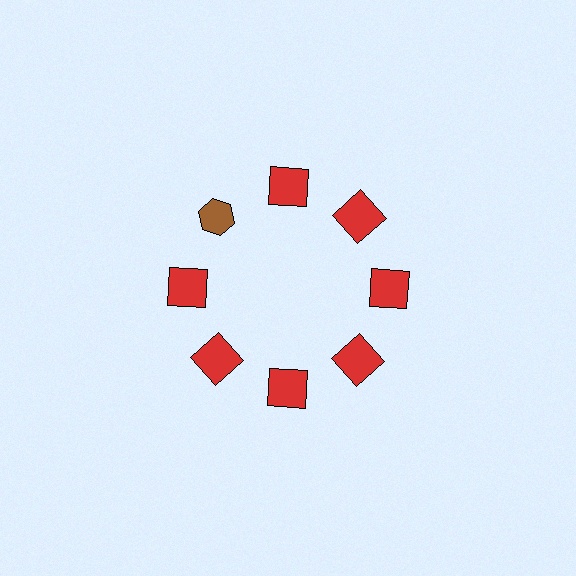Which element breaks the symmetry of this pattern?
The brown hexagon at roughly the 10 o'clock position breaks the symmetry. All other shapes are red squares.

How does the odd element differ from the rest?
It differs in both color (brown instead of red) and shape (hexagon instead of square).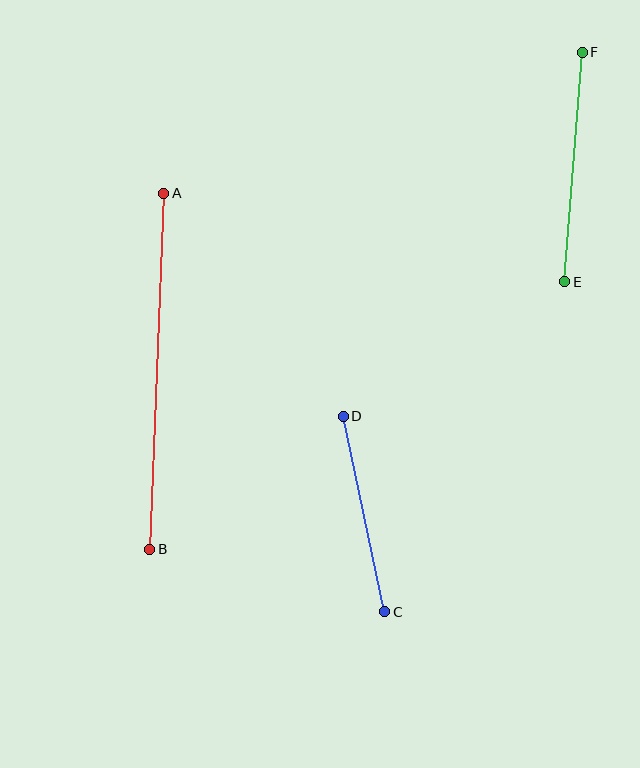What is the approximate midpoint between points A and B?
The midpoint is at approximately (157, 371) pixels.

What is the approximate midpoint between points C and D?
The midpoint is at approximately (364, 514) pixels.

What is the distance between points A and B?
The distance is approximately 356 pixels.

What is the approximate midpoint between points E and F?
The midpoint is at approximately (573, 167) pixels.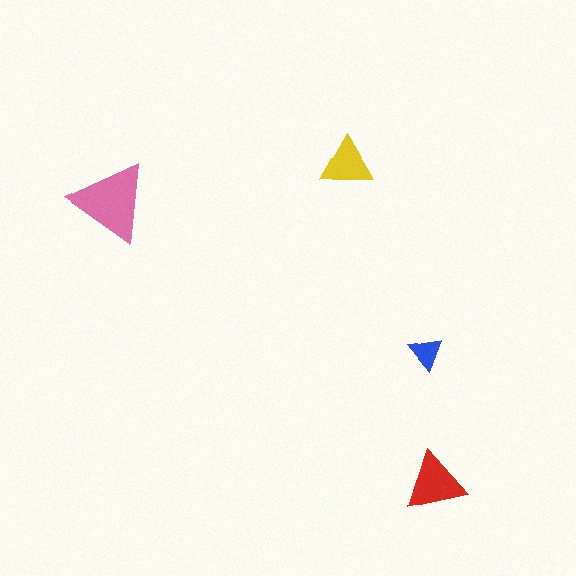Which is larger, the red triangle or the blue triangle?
The red one.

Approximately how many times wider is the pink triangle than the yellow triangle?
About 1.5 times wider.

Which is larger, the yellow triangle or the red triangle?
The red one.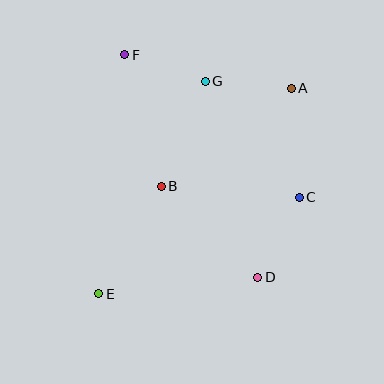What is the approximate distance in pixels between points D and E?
The distance between D and E is approximately 160 pixels.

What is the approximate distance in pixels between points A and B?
The distance between A and B is approximately 163 pixels.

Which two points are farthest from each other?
Points A and E are farthest from each other.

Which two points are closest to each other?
Points F and G are closest to each other.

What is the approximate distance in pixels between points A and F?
The distance between A and F is approximately 170 pixels.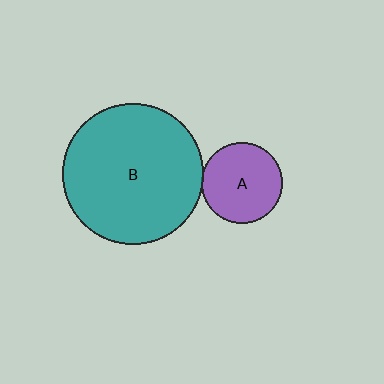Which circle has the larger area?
Circle B (teal).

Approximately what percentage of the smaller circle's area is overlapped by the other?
Approximately 5%.